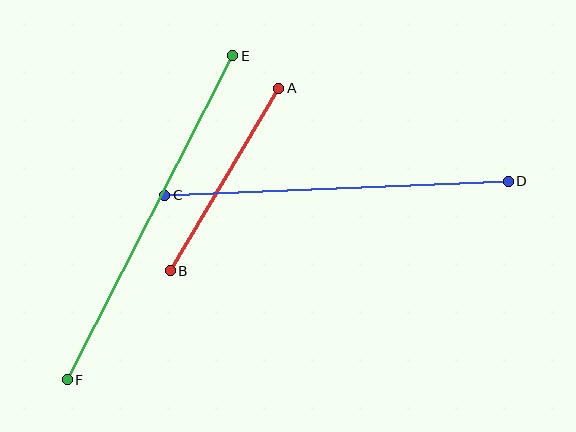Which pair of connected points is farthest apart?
Points E and F are farthest apart.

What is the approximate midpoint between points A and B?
The midpoint is at approximately (225, 179) pixels.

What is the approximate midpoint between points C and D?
The midpoint is at approximately (337, 188) pixels.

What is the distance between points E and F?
The distance is approximately 364 pixels.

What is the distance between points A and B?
The distance is approximately 212 pixels.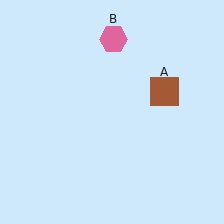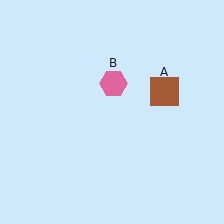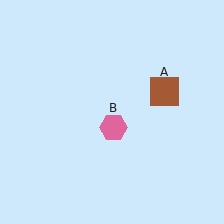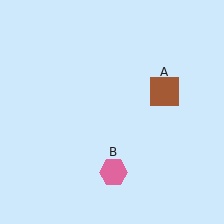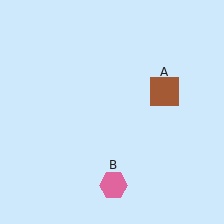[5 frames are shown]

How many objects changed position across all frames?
1 object changed position: pink hexagon (object B).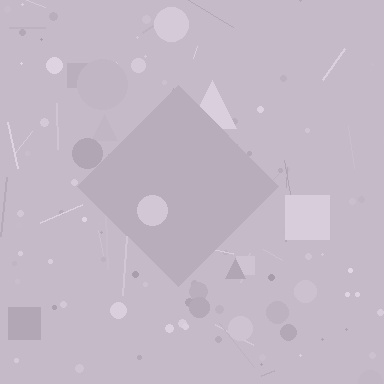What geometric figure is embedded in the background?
A diamond is embedded in the background.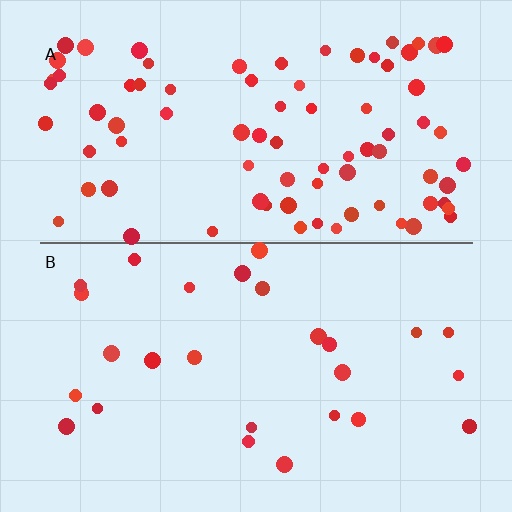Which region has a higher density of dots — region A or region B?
A (the top).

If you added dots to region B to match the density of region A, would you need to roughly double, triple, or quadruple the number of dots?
Approximately triple.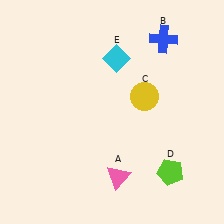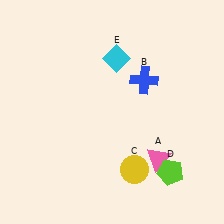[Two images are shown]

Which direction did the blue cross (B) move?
The blue cross (B) moved down.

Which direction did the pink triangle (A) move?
The pink triangle (A) moved right.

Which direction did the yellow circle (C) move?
The yellow circle (C) moved down.